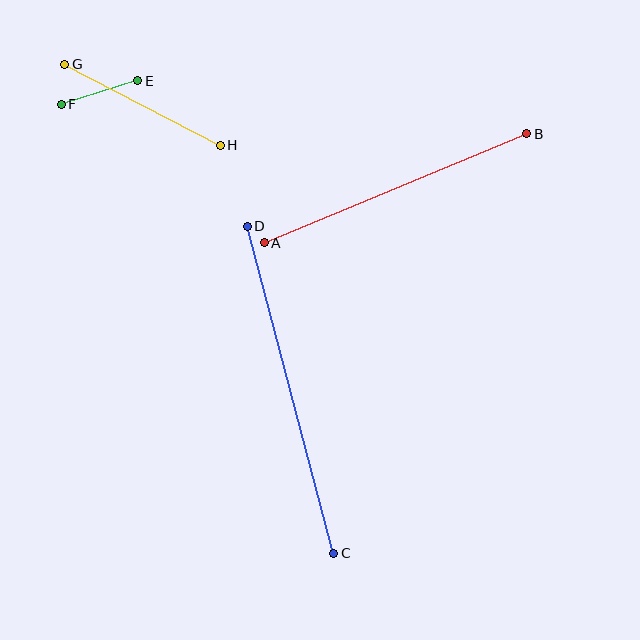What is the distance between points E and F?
The distance is approximately 80 pixels.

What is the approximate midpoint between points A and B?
The midpoint is at approximately (396, 188) pixels.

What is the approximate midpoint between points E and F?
The midpoint is at approximately (99, 92) pixels.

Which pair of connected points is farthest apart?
Points C and D are farthest apart.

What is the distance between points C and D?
The distance is approximately 338 pixels.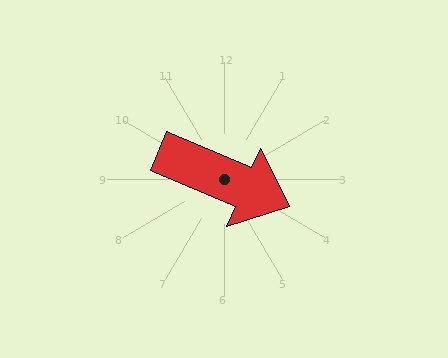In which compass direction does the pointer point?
Southeast.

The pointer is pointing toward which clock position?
Roughly 4 o'clock.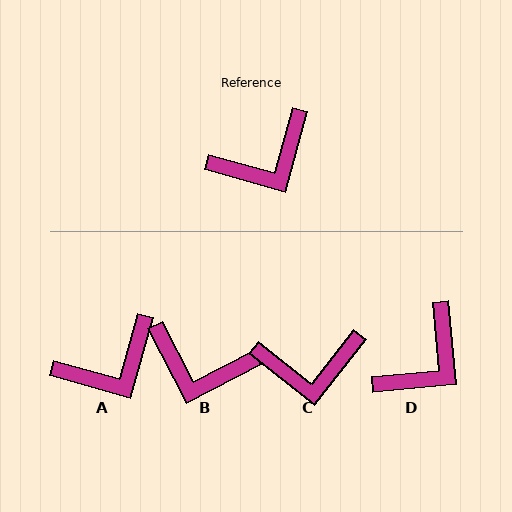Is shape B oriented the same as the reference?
No, it is off by about 47 degrees.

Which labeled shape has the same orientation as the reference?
A.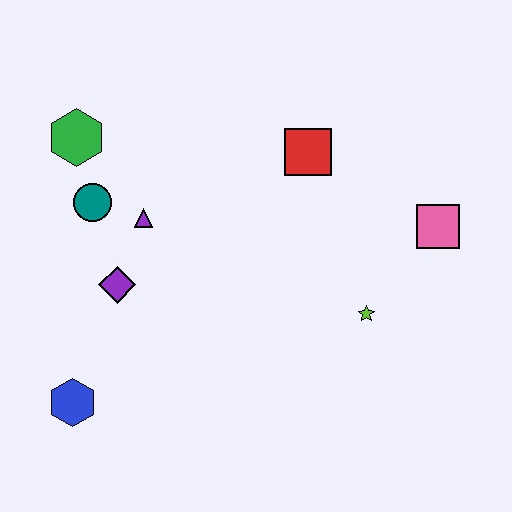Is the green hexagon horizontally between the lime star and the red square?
No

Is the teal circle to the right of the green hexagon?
Yes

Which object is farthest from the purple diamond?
The pink square is farthest from the purple diamond.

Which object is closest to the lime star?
The pink square is closest to the lime star.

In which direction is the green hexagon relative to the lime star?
The green hexagon is to the left of the lime star.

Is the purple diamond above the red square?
No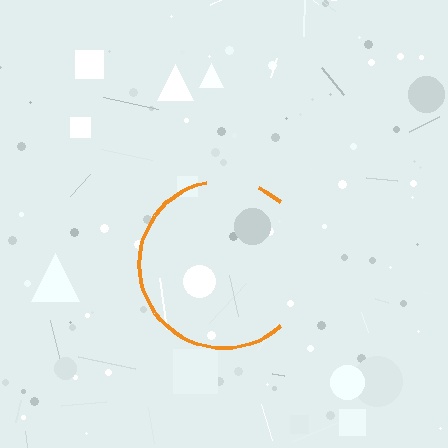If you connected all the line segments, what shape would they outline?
They would outline a circle.